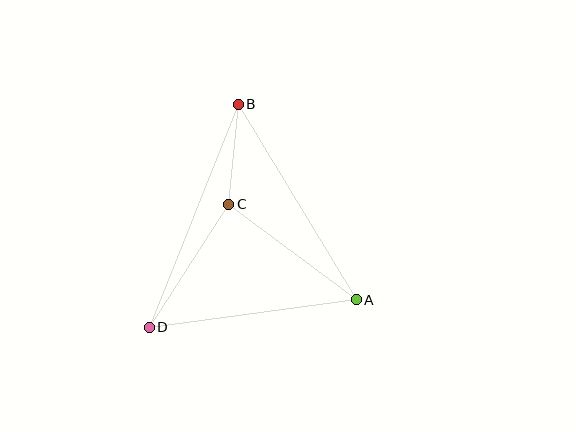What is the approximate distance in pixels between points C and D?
The distance between C and D is approximately 147 pixels.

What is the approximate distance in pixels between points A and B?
The distance between A and B is approximately 228 pixels.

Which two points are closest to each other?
Points B and C are closest to each other.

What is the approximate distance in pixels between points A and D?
The distance between A and D is approximately 209 pixels.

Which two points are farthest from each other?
Points B and D are farthest from each other.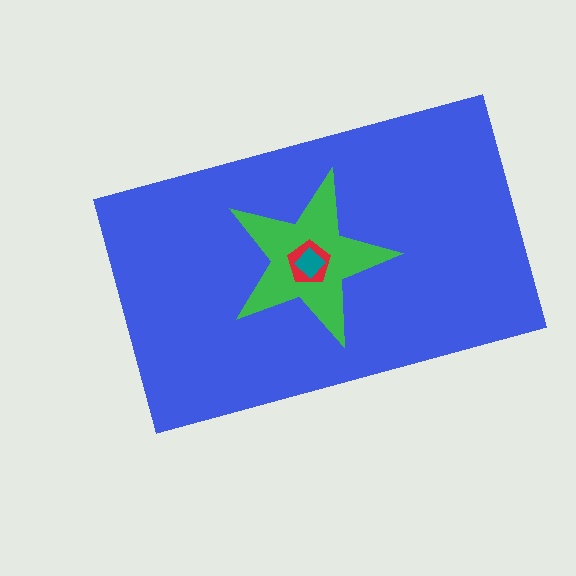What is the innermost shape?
The teal diamond.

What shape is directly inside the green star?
The red pentagon.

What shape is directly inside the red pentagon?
The teal diamond.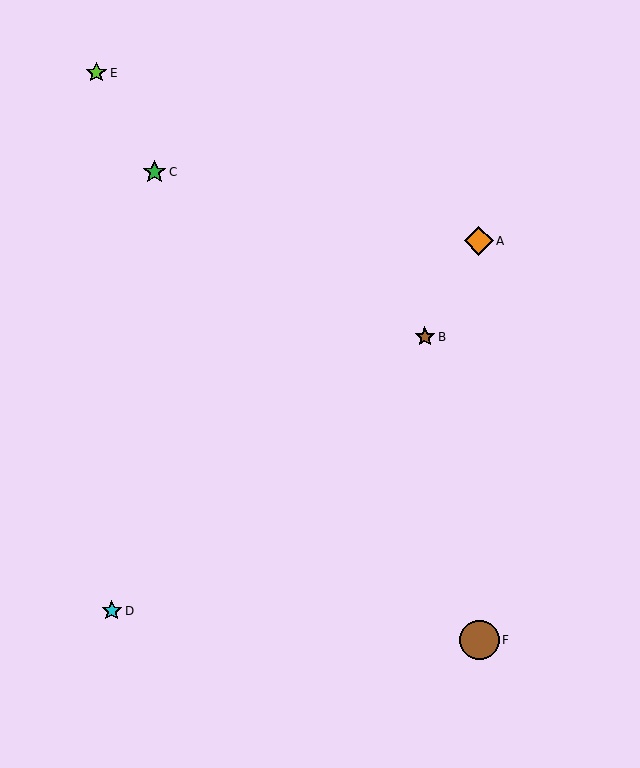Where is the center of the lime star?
The center of the lime star is at (96, 73).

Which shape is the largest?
The brown circle (labeled F) is the largest.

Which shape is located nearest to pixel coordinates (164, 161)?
The green star (labeled C) at (155, 172) is nearest to that location.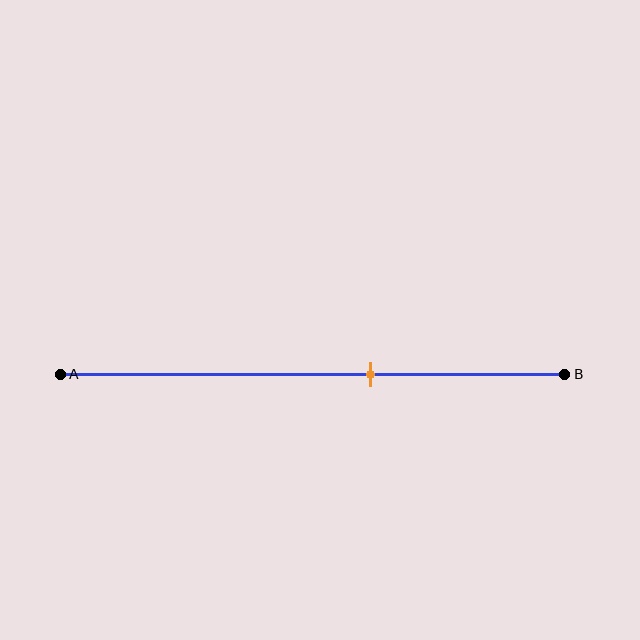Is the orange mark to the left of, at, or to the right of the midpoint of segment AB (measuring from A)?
The orange mark is to the right of the midpoint of segment AB.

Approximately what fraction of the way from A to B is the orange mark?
The orange mark is approximately 60% of the way from A to B.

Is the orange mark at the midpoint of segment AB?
No, the mark is at about 60% from A, not at the 50% midpoint.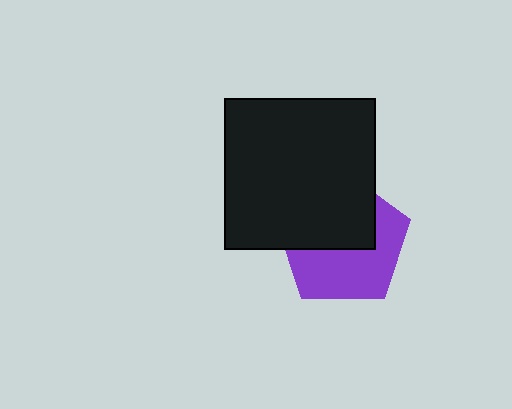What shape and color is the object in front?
The object in front is a black square.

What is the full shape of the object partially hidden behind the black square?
The partially hidden object is a purple pentagon.